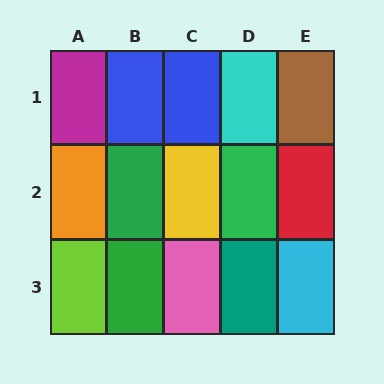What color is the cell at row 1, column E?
Brown.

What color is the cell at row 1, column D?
Cyan.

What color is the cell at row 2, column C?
Yellow.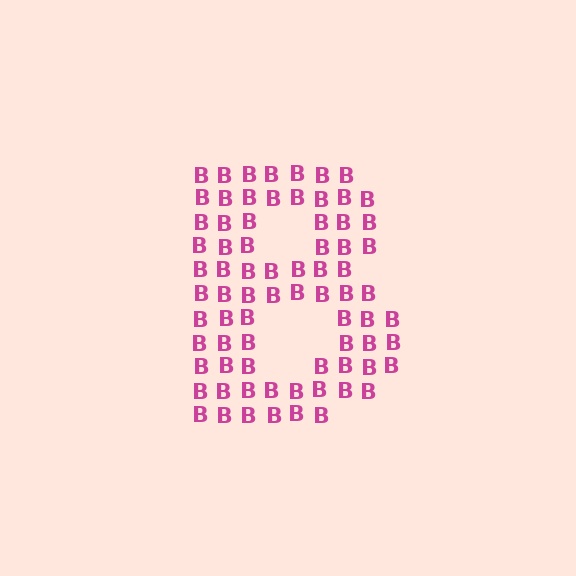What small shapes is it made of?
It is made of small letter B's.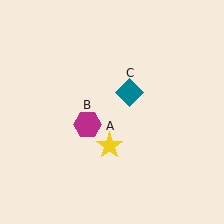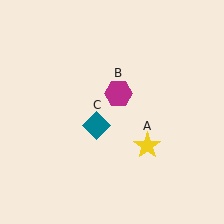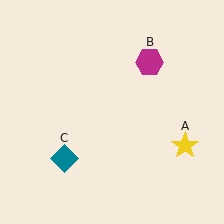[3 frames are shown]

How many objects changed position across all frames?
3 objects changed position: yellow star (object A), magenta hexagon (object B), teal diamond (object C).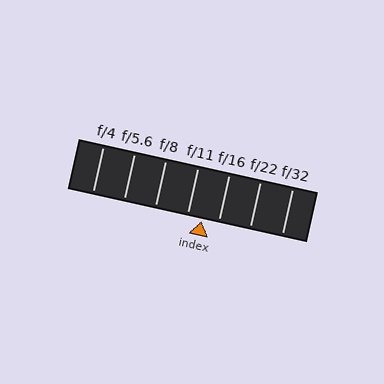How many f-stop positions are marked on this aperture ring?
There are 7 f-stop positions marked.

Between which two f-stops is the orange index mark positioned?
The index mark is between f/11 and f/16.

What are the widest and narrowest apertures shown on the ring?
The widest aperture shown is f/4 and the narrowest is f/32.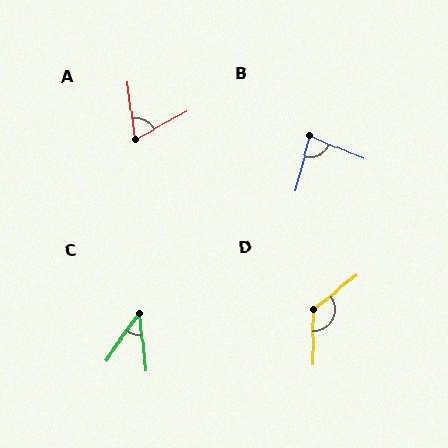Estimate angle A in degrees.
Approximately 69 degrees.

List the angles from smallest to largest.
C (42°), A (69°), B (82°), D (130°).